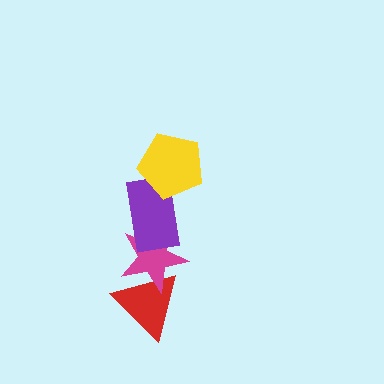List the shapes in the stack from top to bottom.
From top to bottom: the yellow pentagon, the purple rectangle, the magenta star, the red triangle.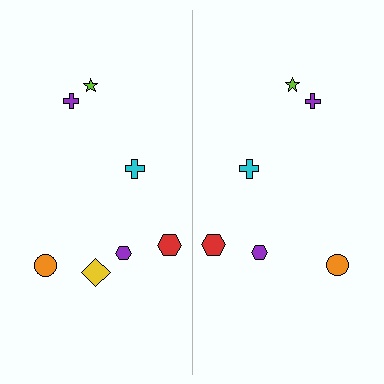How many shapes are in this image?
There are 13 shapes in this image.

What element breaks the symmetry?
A yellow diamond is missing from the right side.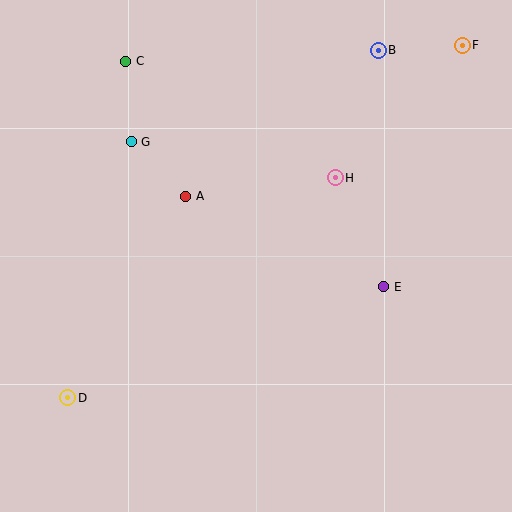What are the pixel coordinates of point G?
Point G is at (131, 142).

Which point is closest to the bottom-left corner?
Point D is closest to the bottom-left corner.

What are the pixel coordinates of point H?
Point H is at (335, 178).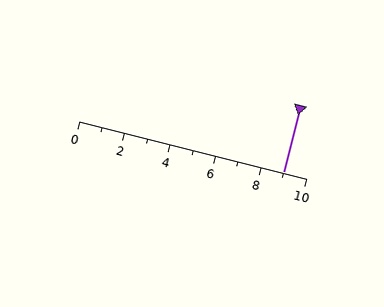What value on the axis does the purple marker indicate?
The marker indicates approximately 9.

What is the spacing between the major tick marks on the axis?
The major ticks are spaced 2 apart.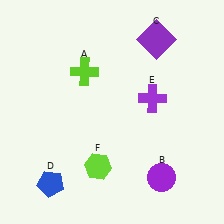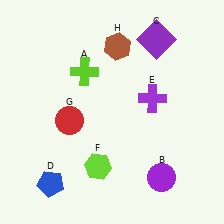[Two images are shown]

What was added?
A red circle (G), a brown hexagon (H) were added in Image 2.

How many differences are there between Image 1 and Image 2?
There are 2 differences between the two images.